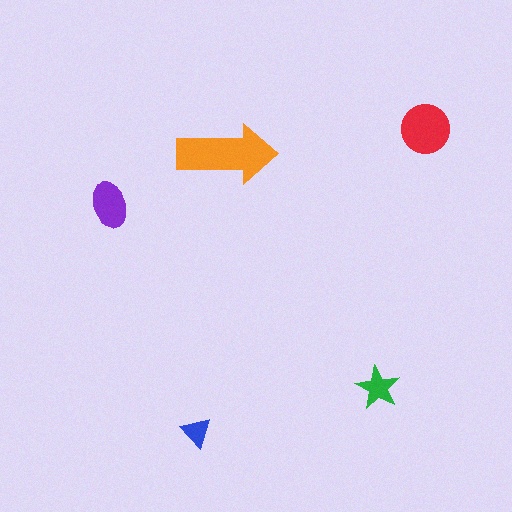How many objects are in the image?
There are 5 objects in the image.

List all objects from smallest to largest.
The blue triangle, the green star, the purple ellipse, the red circle, the orange arrow.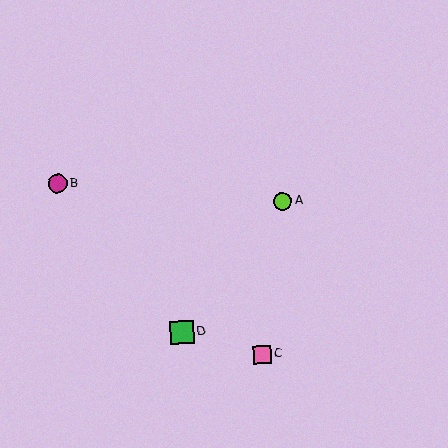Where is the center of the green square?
The center of the green square is at (182, 332).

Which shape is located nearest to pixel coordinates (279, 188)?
The lime circle (labeled A) at (283, 201) is nearest to that location.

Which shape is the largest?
The green square (labeled D) is the largest.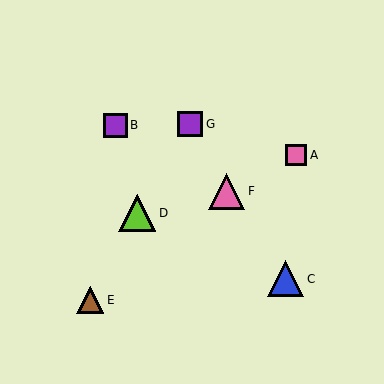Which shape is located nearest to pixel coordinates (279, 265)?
The blue triangle (labeled C) at (286, 279) is nearest to that location.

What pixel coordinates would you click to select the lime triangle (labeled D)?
Click at (137, 213) to select the lime triangle D.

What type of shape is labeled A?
Shape A is a pink square.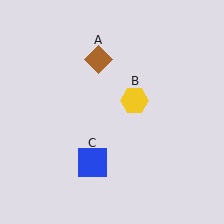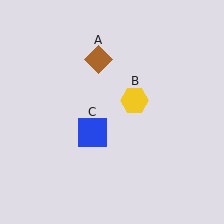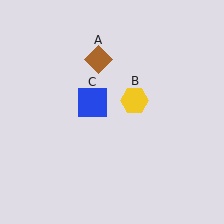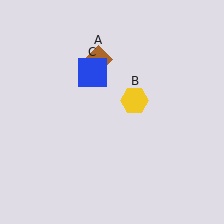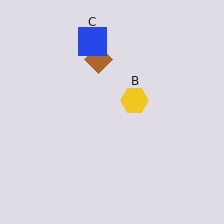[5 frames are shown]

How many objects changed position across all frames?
1 object changed position: blue square (object C).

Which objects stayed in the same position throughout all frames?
Brown diamond (object A) and yellow hexagon (object B) remained stationary.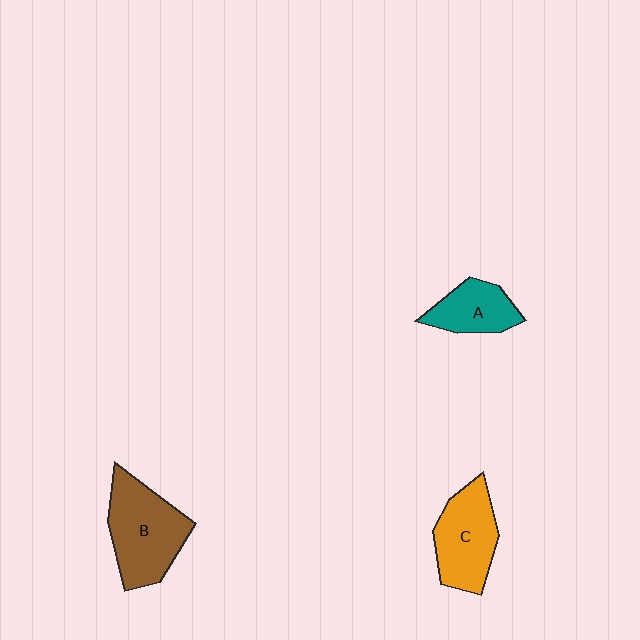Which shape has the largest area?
Shape B (brown).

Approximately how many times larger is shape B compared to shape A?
Approximately 1.7 times.